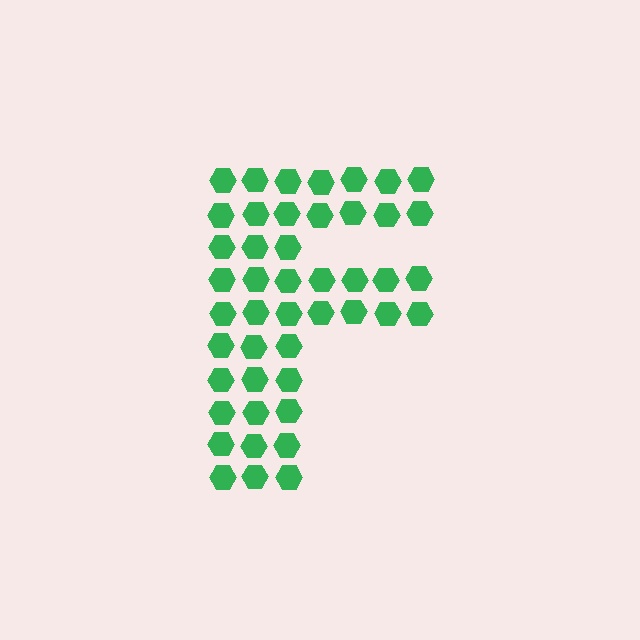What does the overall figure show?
The overall figure shows the letter F.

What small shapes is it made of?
It is made of small hexagons.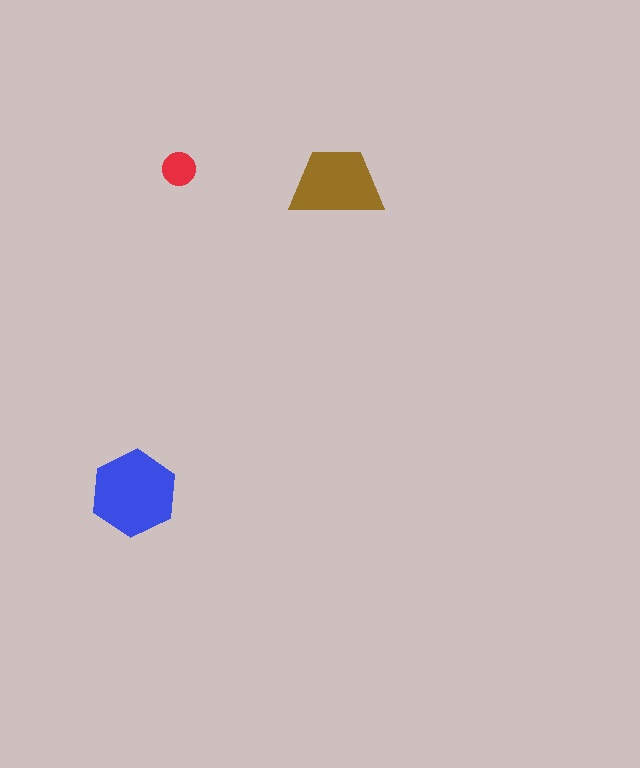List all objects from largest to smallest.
The blue hexagon, the brown trapezoid, the red circle.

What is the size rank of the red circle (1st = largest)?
3rd.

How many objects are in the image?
There are 3 objects in the image.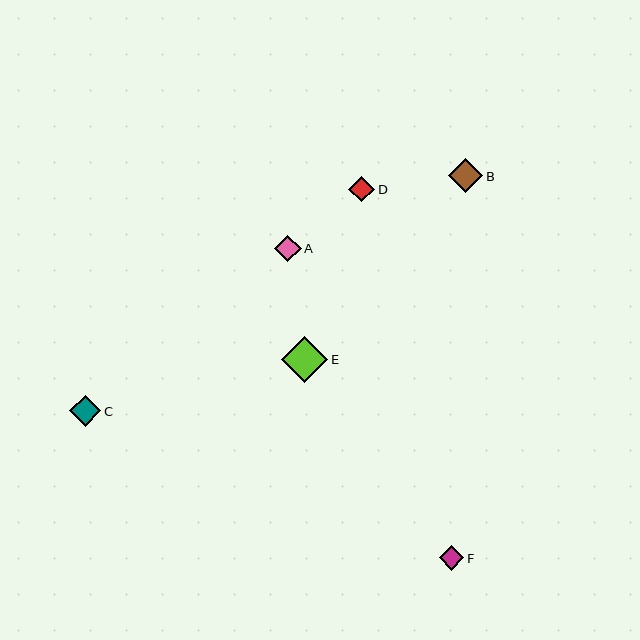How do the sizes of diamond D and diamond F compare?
Diamond D and diamond F are approximately the same size.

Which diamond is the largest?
Diamond E is the largest with a size of approximately 46 pixels.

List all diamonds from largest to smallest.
From largest to smallest: E, B, C, A, D, F.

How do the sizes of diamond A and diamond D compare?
Diamond A and diamond D are approximately the same size.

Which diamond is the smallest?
Diamond F is the smallest with a size of approximately 24 pixels.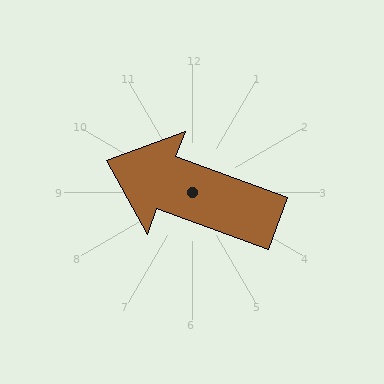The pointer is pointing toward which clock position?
Roughly 10 o'clock.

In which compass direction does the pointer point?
West.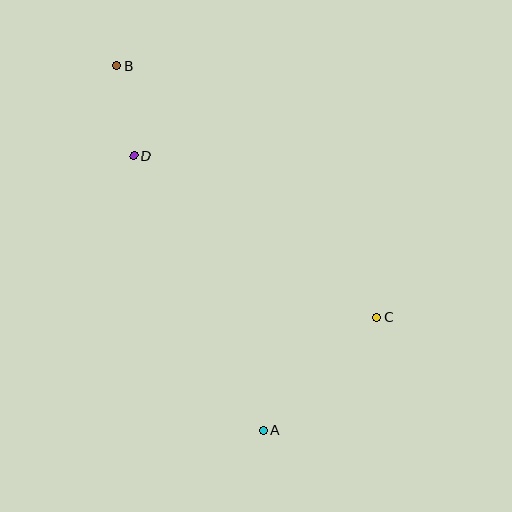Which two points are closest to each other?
Points B and D are closest to each other.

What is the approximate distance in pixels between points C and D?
The distance between C and D is approximately 292 pixels.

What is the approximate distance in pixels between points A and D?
The distance between A and D is approximately 304 pixels.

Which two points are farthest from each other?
Points A and B are farthest from each other.